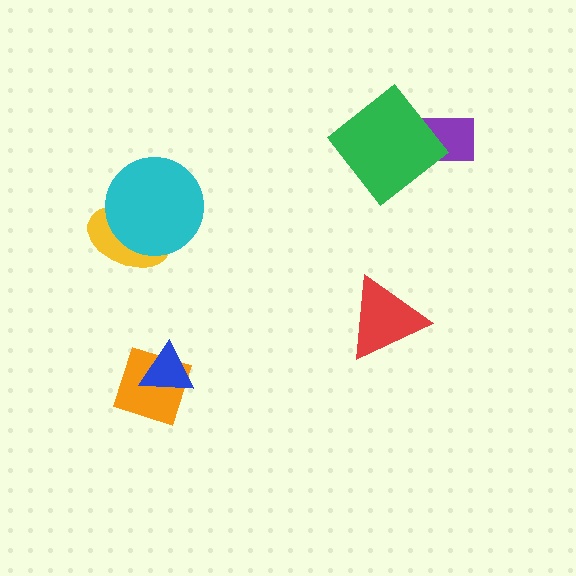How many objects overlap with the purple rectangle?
1 object overlaps with the purple rectangle.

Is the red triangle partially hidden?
No, no other shape covers it.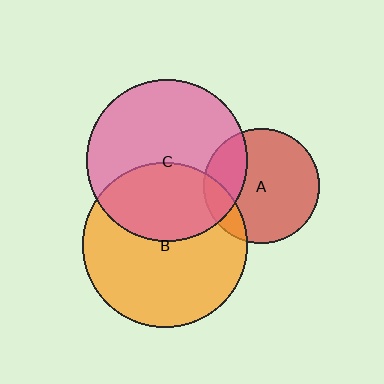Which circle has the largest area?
Circle B (orange).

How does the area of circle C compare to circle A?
Approximately 2.0 times.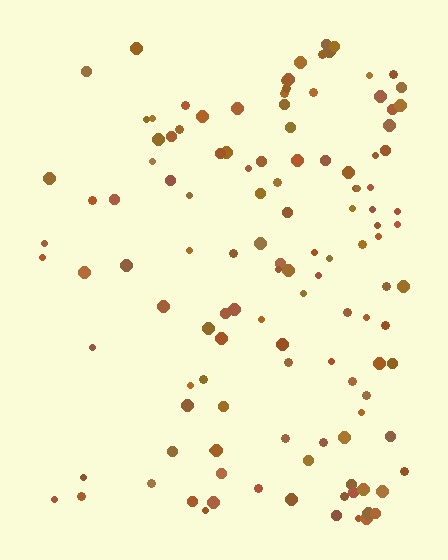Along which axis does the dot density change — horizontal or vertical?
Horizontal.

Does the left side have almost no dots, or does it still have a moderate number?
Still a moderate number, just noticeably fewer than the right.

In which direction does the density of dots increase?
From left to right, with the right side densest.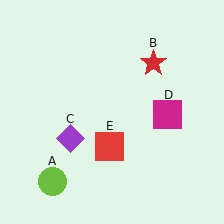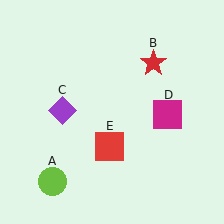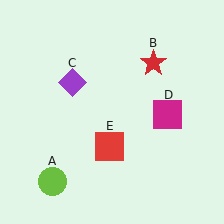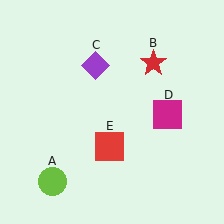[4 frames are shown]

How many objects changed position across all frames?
1 object changed position: purple diamond (object C).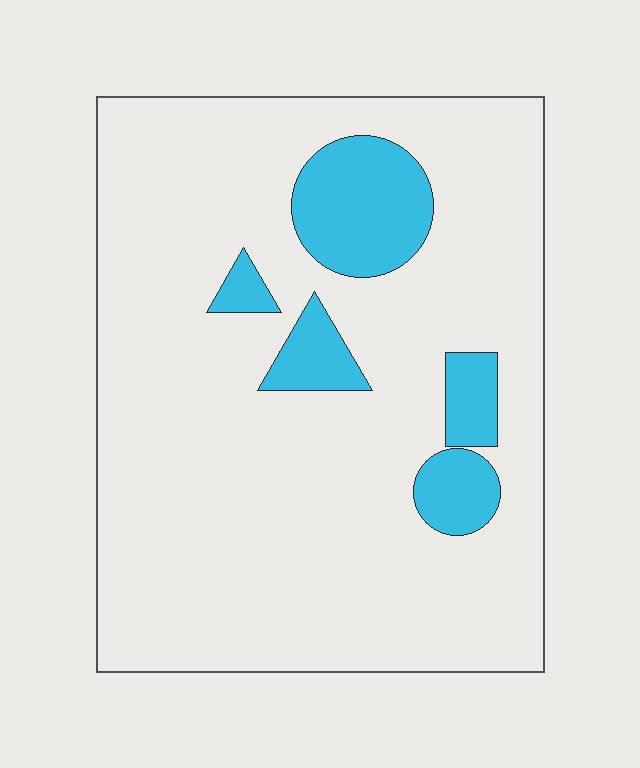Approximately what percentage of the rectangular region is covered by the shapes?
Approximately 15%.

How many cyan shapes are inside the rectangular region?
5.